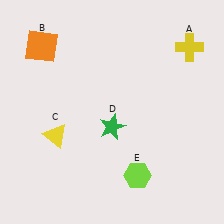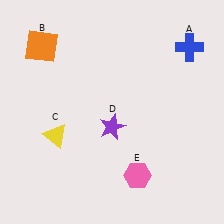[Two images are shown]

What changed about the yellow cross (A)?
In Image 1, A is yellow. In Image 2, it changed to blue.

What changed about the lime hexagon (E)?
In Image 1, E is lime. In Image 2, it changed to pink.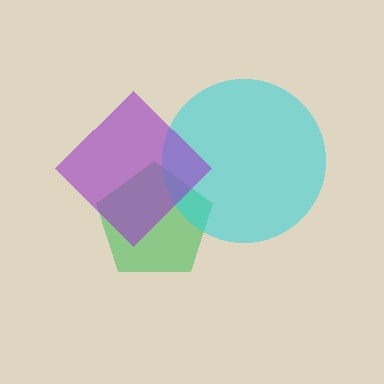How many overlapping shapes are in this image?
There are 3 overlapping shapes in the image.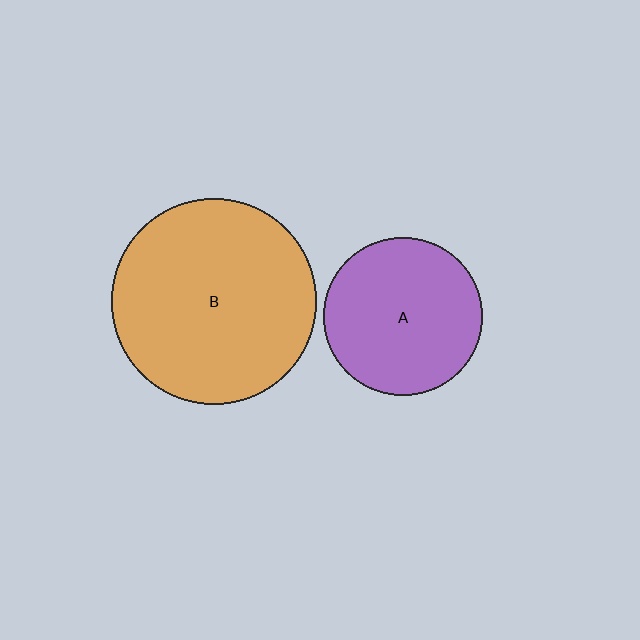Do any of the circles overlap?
No, none of the circles overlap.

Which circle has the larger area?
Circle B (orange).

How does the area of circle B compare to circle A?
Approximately 1.7 times.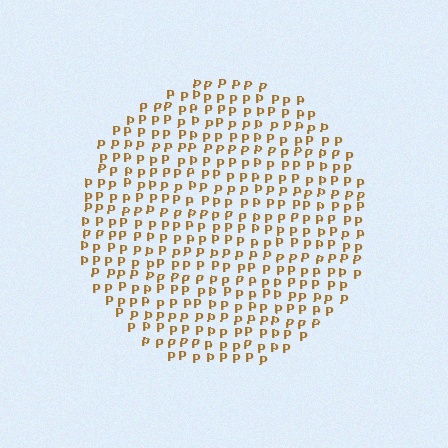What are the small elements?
The small elements are letter P's.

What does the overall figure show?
The overall figure shows a circle.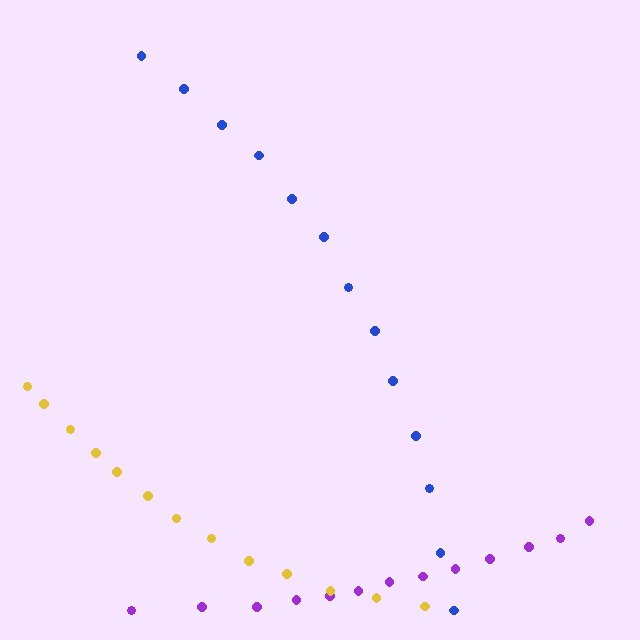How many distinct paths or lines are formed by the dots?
There are 3 distinct paths.